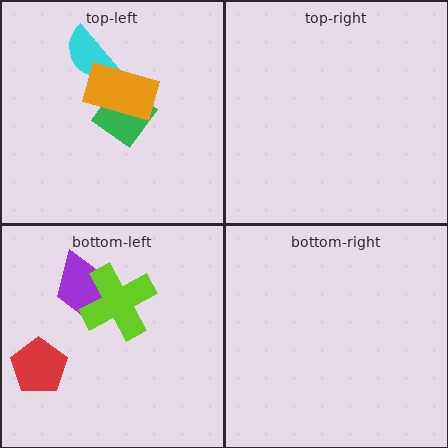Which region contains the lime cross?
The bottom-left region.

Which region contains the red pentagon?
The bottom-left region.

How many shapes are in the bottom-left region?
3.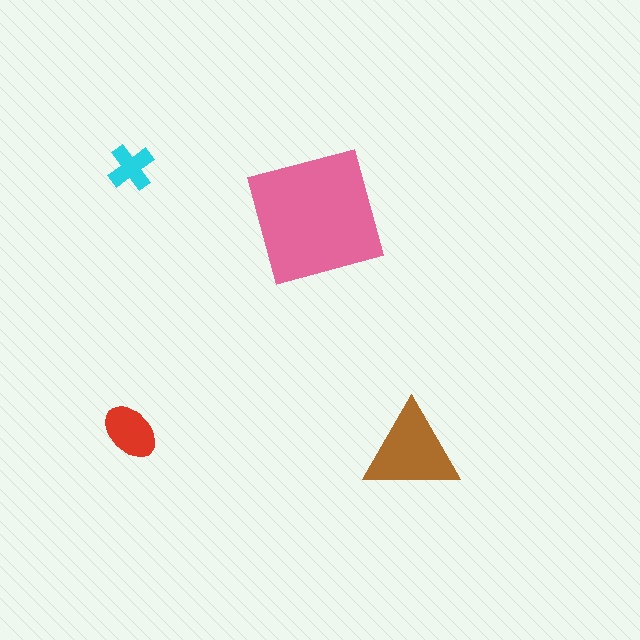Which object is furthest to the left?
The red ellipse is leftmost.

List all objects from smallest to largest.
The cyan cross, the red ellipse, the brown triangle, the pink square.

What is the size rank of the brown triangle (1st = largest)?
2nd.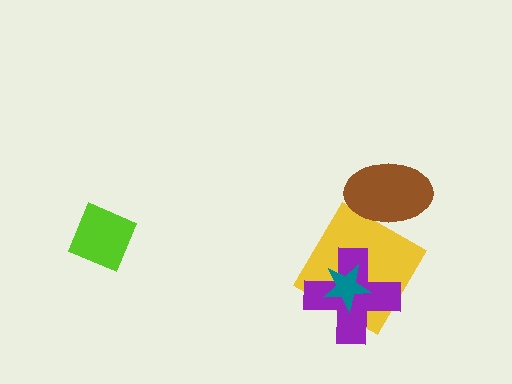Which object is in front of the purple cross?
The teal star is in front of the purple cross.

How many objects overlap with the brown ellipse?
1 object overlaps with the brown ellipse.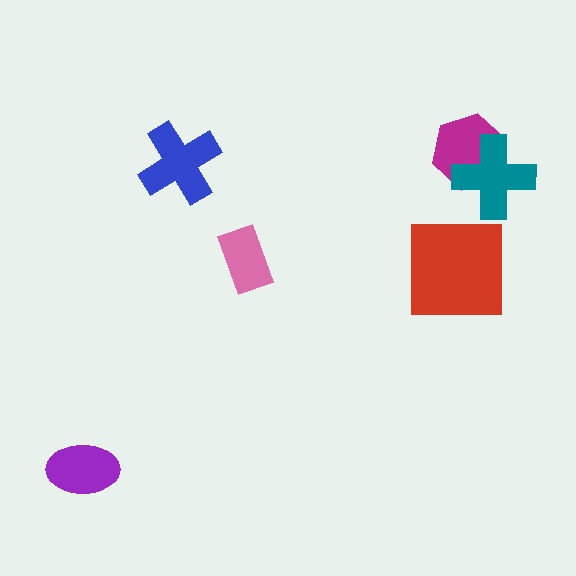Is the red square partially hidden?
No, no other shape covers it.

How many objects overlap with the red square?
0 objects overlap with the red square.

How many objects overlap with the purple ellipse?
0 objects overlap with the purple ellipse.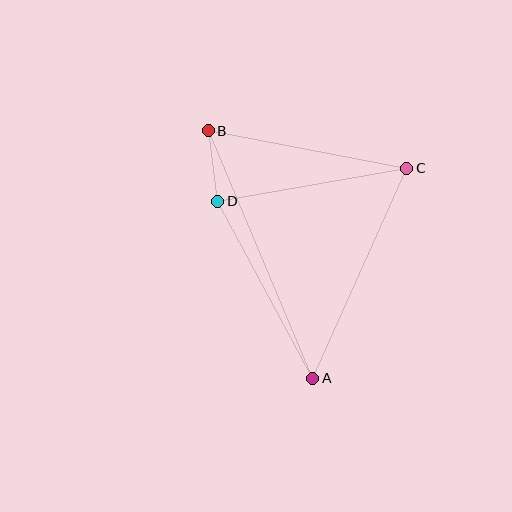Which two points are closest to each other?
Points B and D are closest to each other.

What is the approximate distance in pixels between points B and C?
The distance between B and C is approximately 202 pixels.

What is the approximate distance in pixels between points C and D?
The distance between C and D is approximately 192 pixels.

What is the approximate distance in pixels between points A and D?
The distance between A and D is approximately 201 pixels.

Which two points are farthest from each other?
Points A and B are farthest from each other.